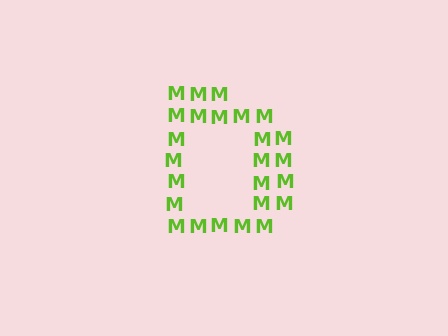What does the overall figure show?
The overall figure shows the letter D.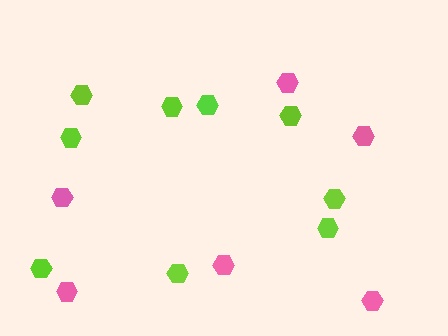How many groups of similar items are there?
There are 2 groups: one group of lime hexagons (9) and one group of pink hexagons (6).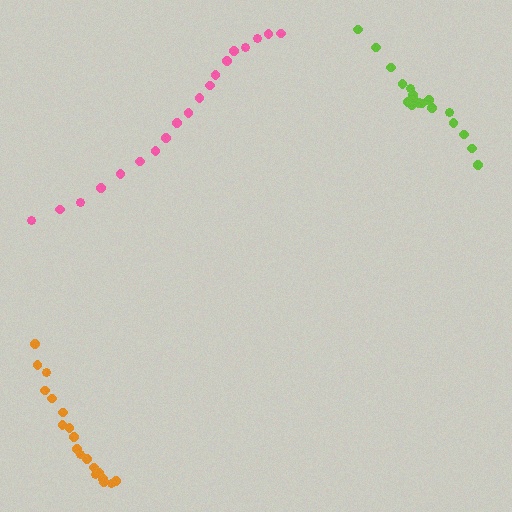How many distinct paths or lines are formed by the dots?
There are 3 distinct paths.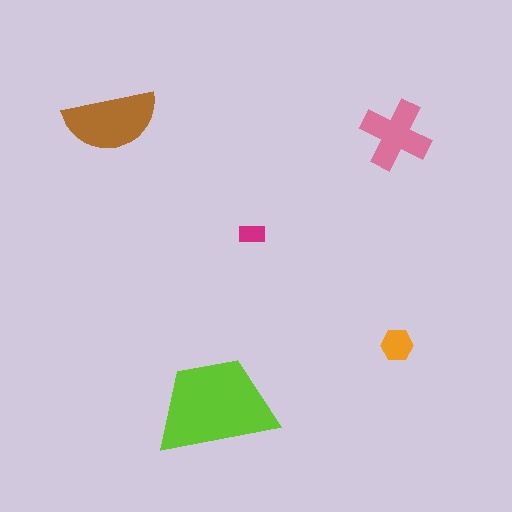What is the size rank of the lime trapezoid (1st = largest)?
1st.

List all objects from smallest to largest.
The magenta rectangle, the orange hexagon, the pink cross, the brown semicircle, the lime trapezoid.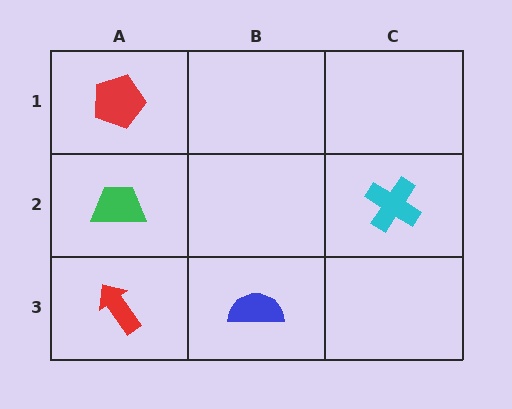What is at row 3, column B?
A blue semicircle.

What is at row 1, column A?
A red pentagon.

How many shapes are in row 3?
2 shapes.